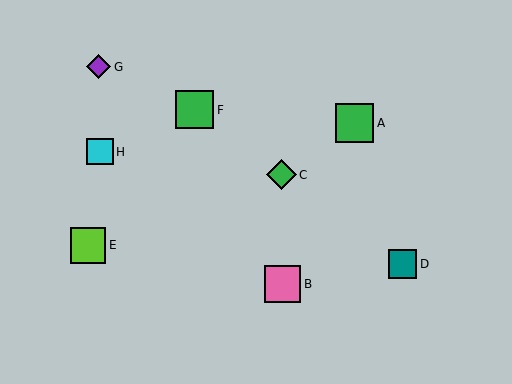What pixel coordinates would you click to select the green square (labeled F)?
Click at (195, 110) to select the green square F.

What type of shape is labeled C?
Shape C is a green diamond.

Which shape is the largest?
The green square (labeled F) is the largest.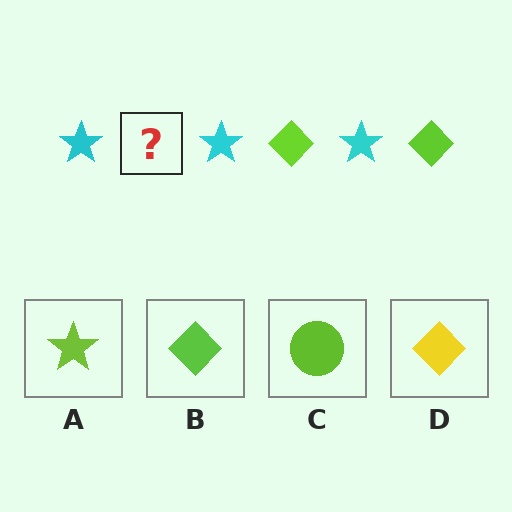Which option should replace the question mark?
Option B.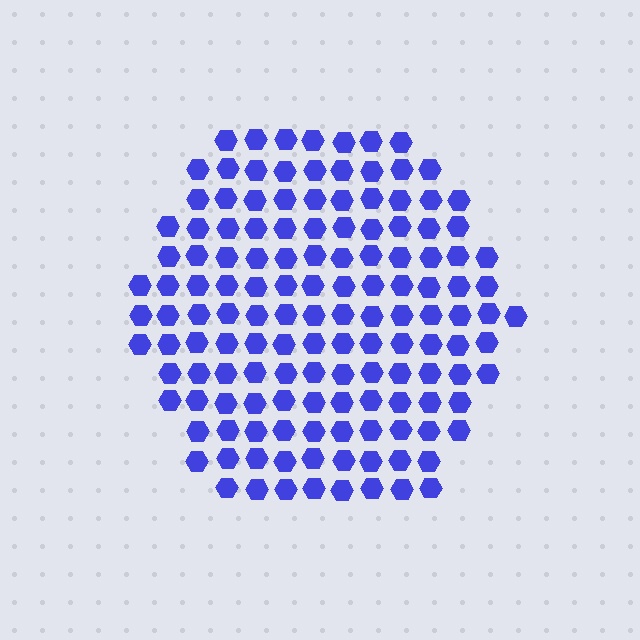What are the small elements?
The small elements are hexagons.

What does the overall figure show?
The overall figure shows a hexagon.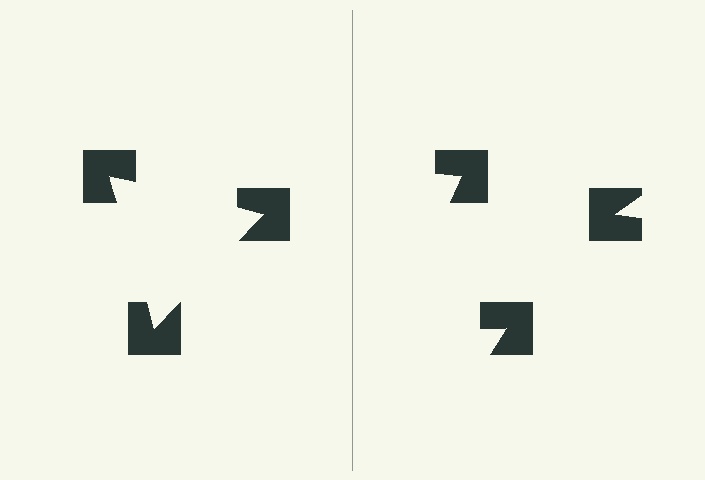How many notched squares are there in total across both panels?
6 — 3 on each side.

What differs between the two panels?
The notched squares are positioned identically on both sides; only the wedge orientations differ. On the left they align to a triangle; on the right they are misaligned.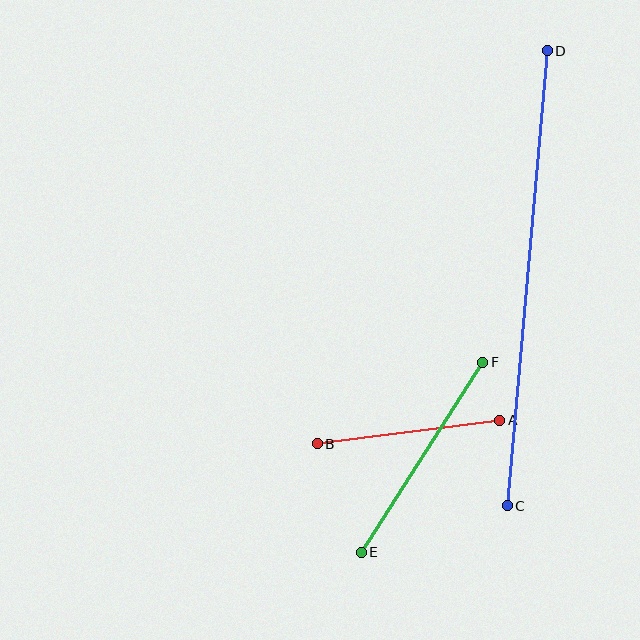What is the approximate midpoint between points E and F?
The midpoint is at approximately (422, 457) pixels.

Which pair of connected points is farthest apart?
Points C and D are farthest apart.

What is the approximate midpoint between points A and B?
The midpoint is at approximately (409, 432) pixels.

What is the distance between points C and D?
The distance is approximately 457 pixels.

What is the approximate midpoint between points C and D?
The midpoint is at approximately (527, 278) pixels.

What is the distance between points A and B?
The distance is approximately 184 pixels.